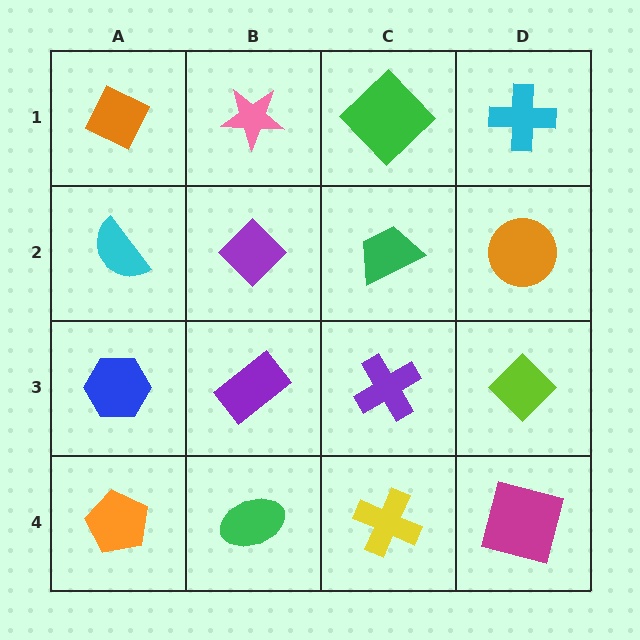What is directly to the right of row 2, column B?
A green trapezoid.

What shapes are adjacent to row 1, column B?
A purple diamond (row 2, column B), an orange diamond (row 1, column A), a green diamond (row 1, column C).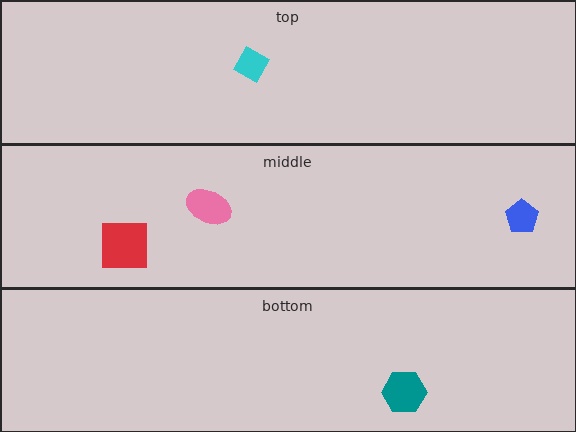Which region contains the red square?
The middle region.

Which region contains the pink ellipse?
The middle region.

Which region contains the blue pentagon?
The middle region.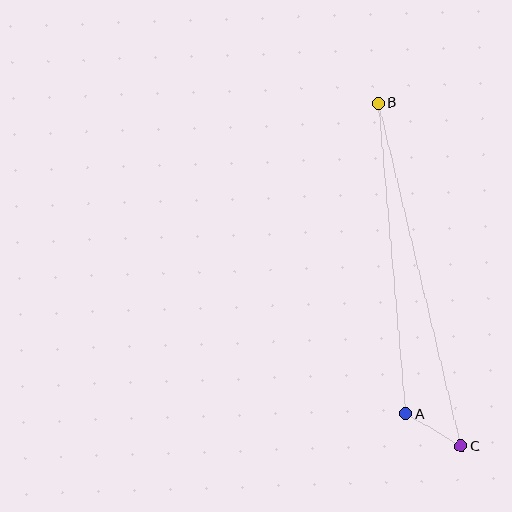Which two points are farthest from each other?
Points B and C are farthest from each other.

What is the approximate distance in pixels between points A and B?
The distance between A and B is approximately 312 pixels.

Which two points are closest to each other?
Points A and C are closest to each other.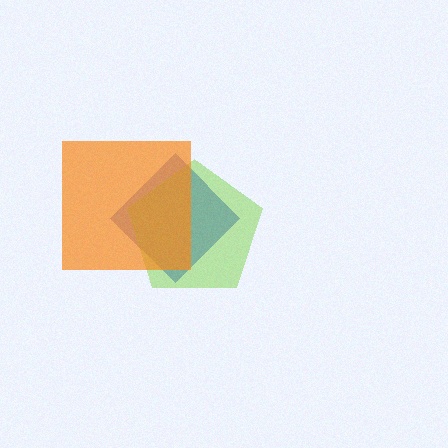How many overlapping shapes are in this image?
There are 3 overlapping shapes in the image.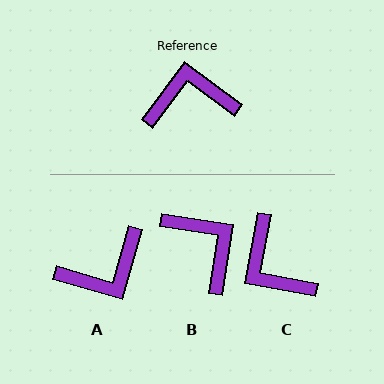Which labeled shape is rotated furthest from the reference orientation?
A, about 160 degrees away.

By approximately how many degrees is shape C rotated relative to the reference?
Approximately 116 degrees counter-clockwise.